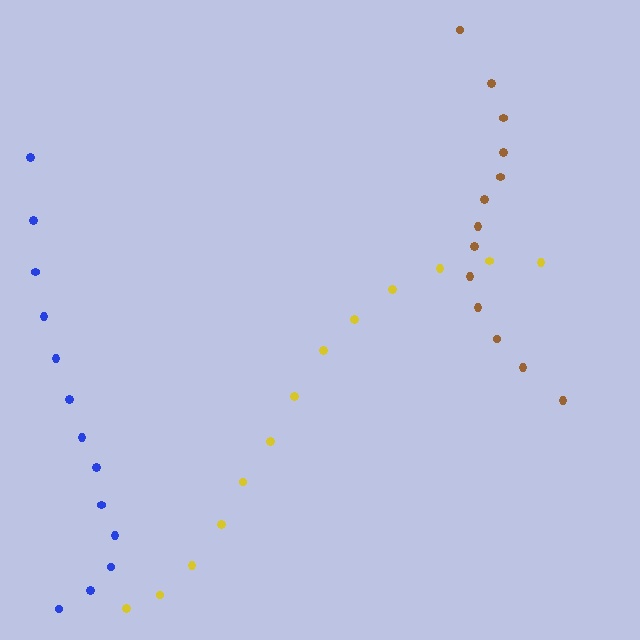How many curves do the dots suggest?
There are 3 distinct paths.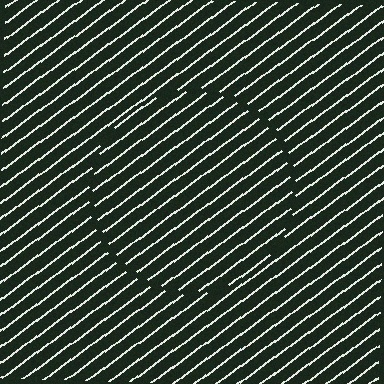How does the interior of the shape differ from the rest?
The interior of the shape contains the same grating, shifted by half a period — the contour is defined by the phase discontinuity where line-ends from the inner and outer gratings abut.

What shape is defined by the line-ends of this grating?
An illusory circle. The interior of the shape contains the same grating, shifted by half a period — the contour is defined by the phase discontinuity where line-ends from the inner and outer gratings abut.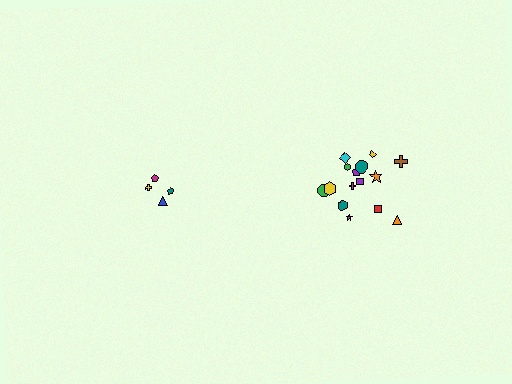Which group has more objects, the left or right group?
The right group.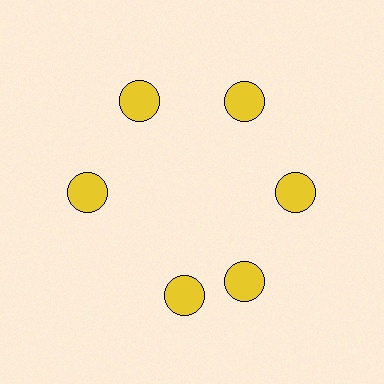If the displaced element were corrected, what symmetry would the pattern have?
It would have 6-fold rotational symmetry — the pattern would map onto itself every 60 degrees.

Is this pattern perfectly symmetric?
No. The 6 yellow circles are arranged in a ring, but one element near the 7 o'clock position is rotated out of alignment along the ring, breaking the 6-fold rotational symmetry.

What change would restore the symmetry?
The symmetry would be restored by rotating it back into even spacing with its neighbors so that all 6 circles sit at equal angles and equal distance from the center.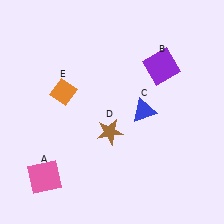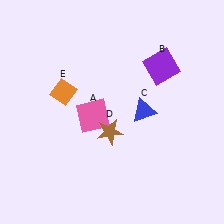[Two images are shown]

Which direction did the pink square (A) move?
The pink square (A) moved up.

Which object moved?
The pink square (A) moved up.